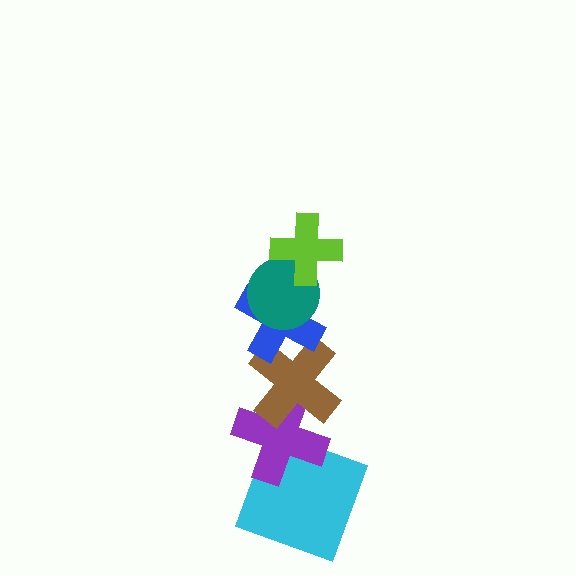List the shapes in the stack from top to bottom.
From top to bottom: the lime cross, the teal circle, the blue cross, the brown cross, the purple cross, the cyan square.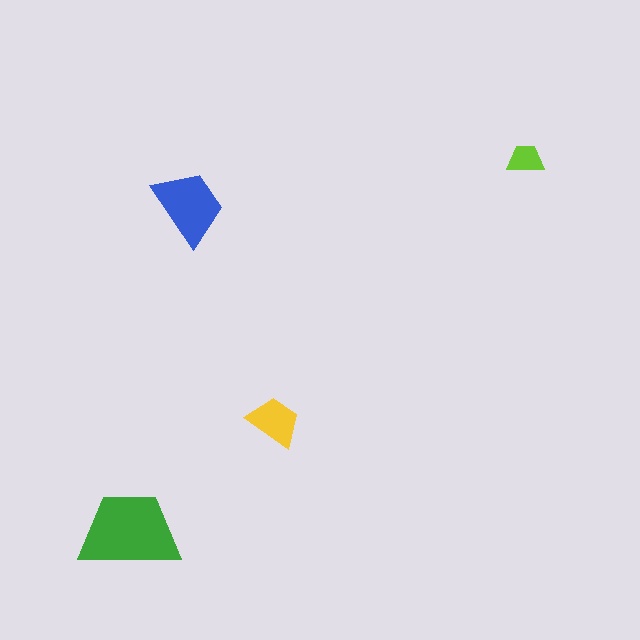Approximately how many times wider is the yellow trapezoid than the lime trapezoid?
About 1.5 times wider.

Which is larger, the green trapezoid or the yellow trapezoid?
The green one.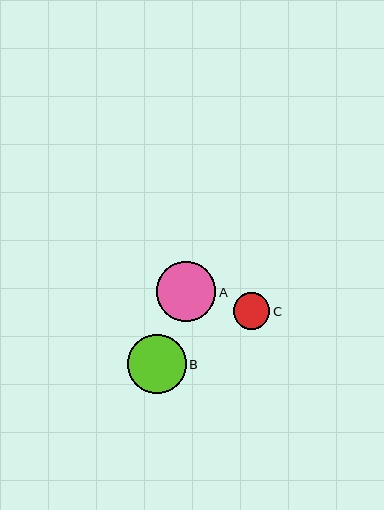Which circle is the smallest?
Circle C is the smallest with a size of approximately 37 pixels.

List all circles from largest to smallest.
From largest to smallest: A, B, C.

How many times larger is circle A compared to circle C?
Circle A is approximately 1.6 times the size of circle C.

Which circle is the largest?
Circle A is the largest with a size of approximately 59 pixels.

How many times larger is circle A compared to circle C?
Circle A is approximately 1.6 times the size of circle C.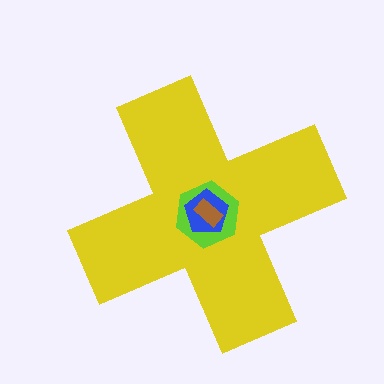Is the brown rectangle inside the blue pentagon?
Yes.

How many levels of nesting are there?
4.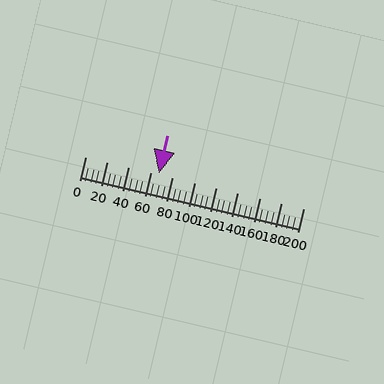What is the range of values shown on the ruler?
The ruler shows values from 0 to 200.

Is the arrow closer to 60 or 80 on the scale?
The arrow is closer to 60.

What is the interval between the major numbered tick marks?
The major tick marks are spaced 20 units apart.